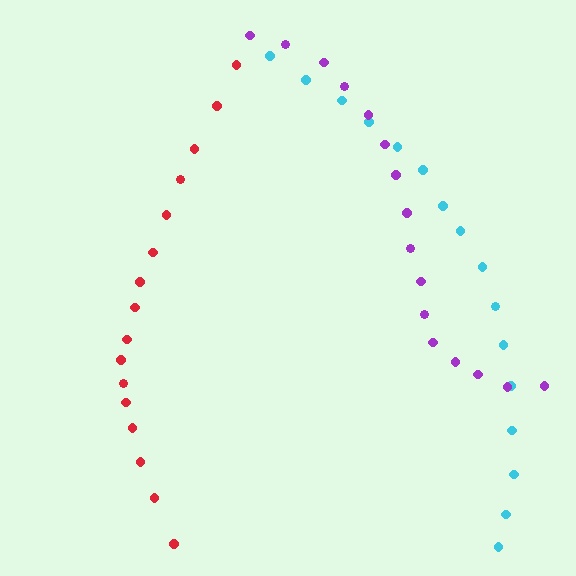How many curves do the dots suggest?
There are 3 distinct paths.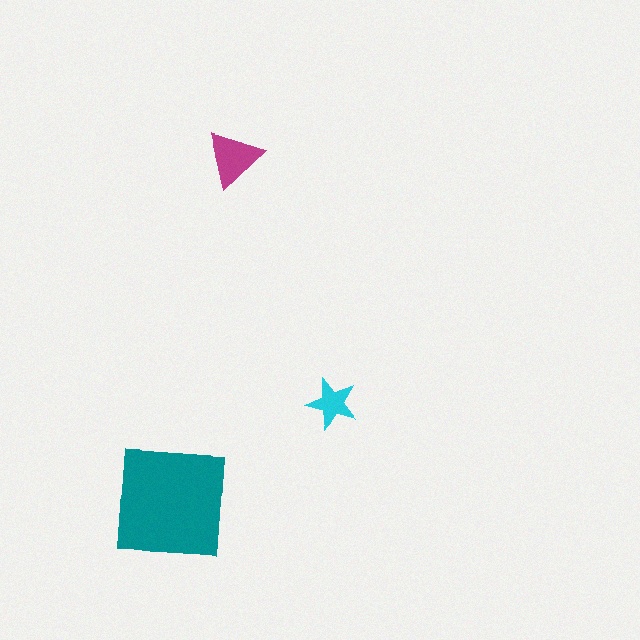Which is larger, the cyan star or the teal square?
The teal square.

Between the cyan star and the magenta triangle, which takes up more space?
The magenta triangle.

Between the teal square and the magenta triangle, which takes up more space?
The teal square.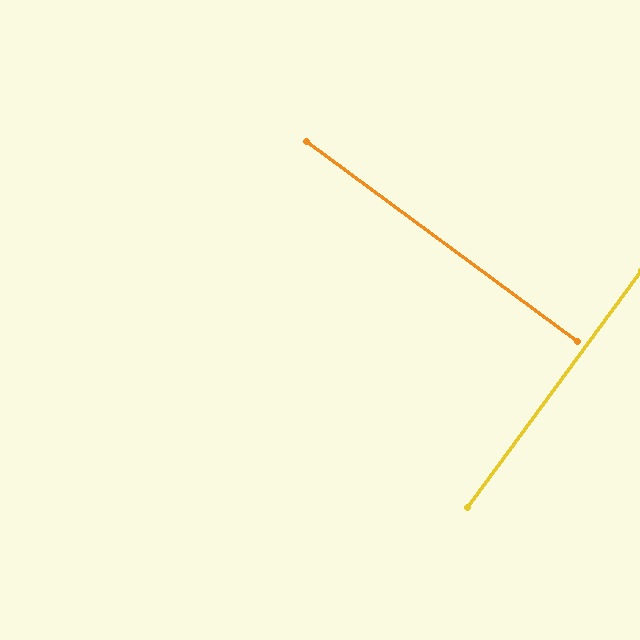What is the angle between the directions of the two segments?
Approximately 90 degrees.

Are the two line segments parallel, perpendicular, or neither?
Perpendicular — they meet at approximately 90°.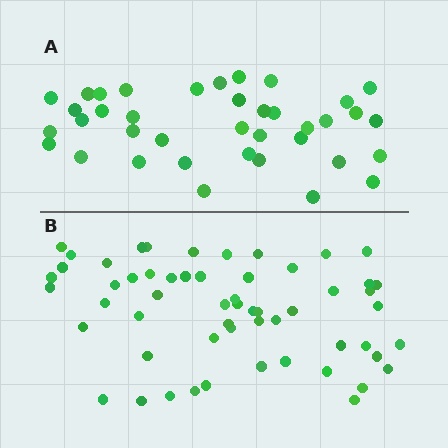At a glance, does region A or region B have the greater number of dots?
Region B (the bottom region) has more dots.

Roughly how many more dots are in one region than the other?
Region B has approximately 20 more dots than region A.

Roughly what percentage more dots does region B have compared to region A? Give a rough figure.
About 50% more.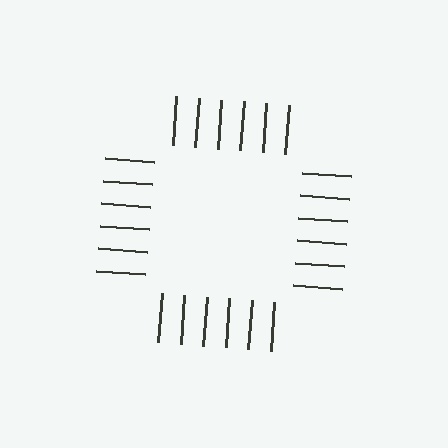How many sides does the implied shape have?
4 sides — the line-ends trace a square.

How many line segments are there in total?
24 — 6 along each of the 4 edges.